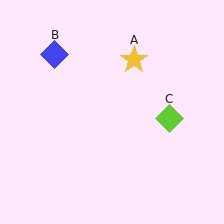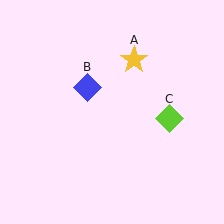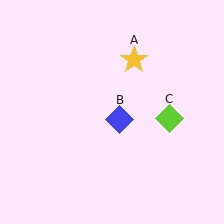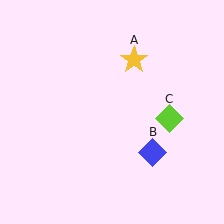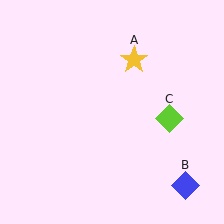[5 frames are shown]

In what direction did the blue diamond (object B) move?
The blue diamond (object B) moved down and to the right.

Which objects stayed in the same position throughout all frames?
Yellow star (object A) and lime diamond (object C) remained stationary.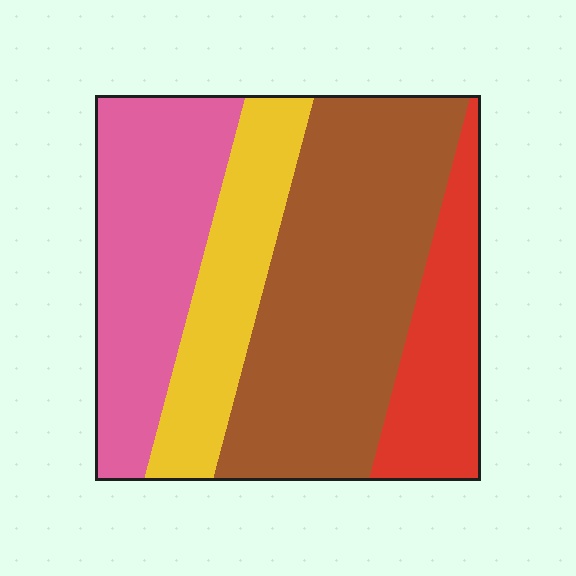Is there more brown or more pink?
Brown.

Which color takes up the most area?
Brown, at roughly 40%.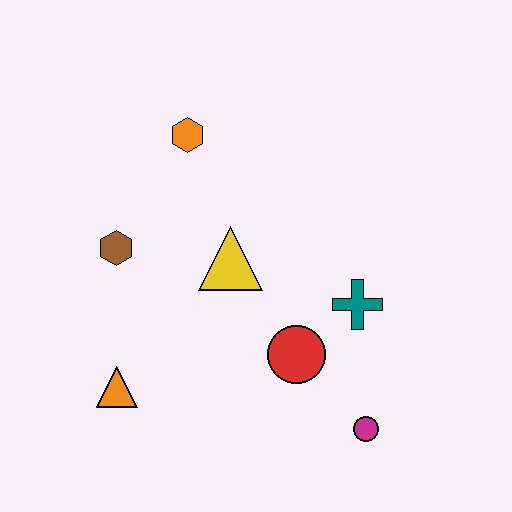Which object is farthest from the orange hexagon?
The magenta circle is farthest from the orange hexagon.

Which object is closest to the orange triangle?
The brown hexagon is closest to the orange triangle.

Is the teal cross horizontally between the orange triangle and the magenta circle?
Yes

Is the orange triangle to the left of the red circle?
Yes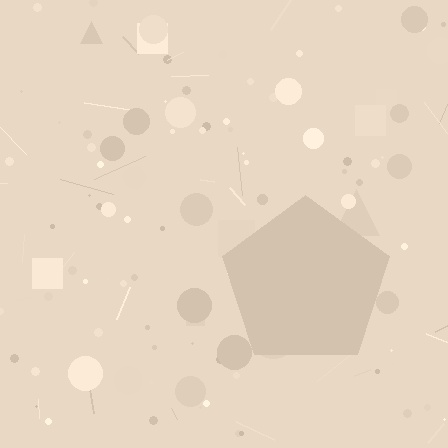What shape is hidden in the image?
A pentagon is hidden in the image.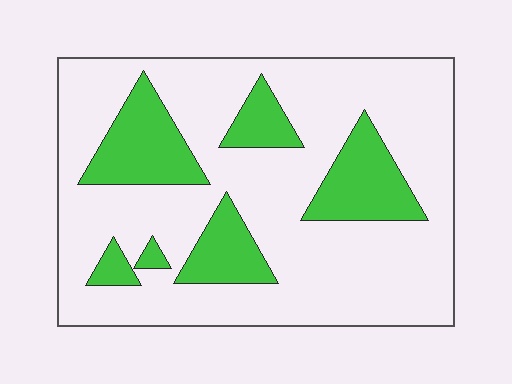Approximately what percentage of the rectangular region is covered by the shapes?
Approximately 25%.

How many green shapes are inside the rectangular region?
6.